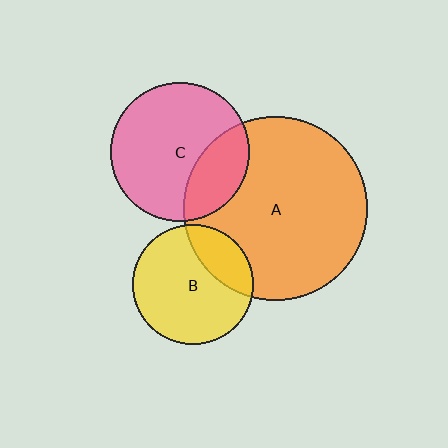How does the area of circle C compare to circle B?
Approximately 1.3 times.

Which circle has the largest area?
Circle A (orange).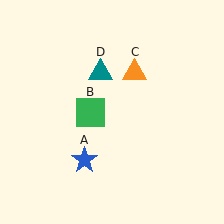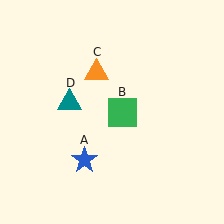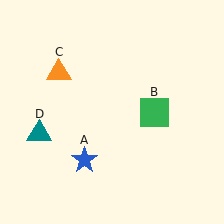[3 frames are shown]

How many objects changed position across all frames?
3 objects changed position: green square (object B), orange triangle (object C), teal triangle (object D).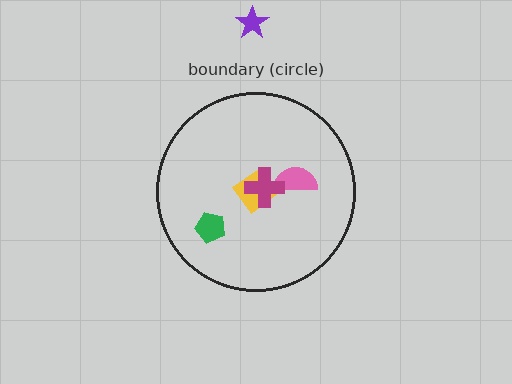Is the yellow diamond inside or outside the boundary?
Inside.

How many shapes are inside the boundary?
4 inside, 1 outside.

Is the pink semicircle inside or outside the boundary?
Inside.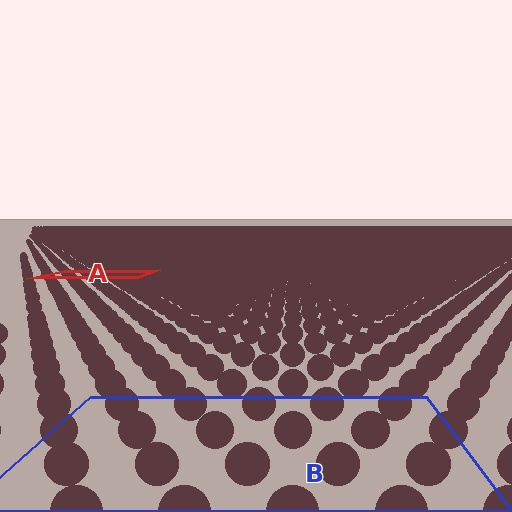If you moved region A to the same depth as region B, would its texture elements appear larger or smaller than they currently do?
They would appear larger. At a closer depth, the same texture elements are projected at a bigger on-screen size.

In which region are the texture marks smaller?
The texture marks are smaller in region A, because it is farther away.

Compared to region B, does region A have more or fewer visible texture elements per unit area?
Region A has more texture elements per unit area — they are packed more densely because it is farther away.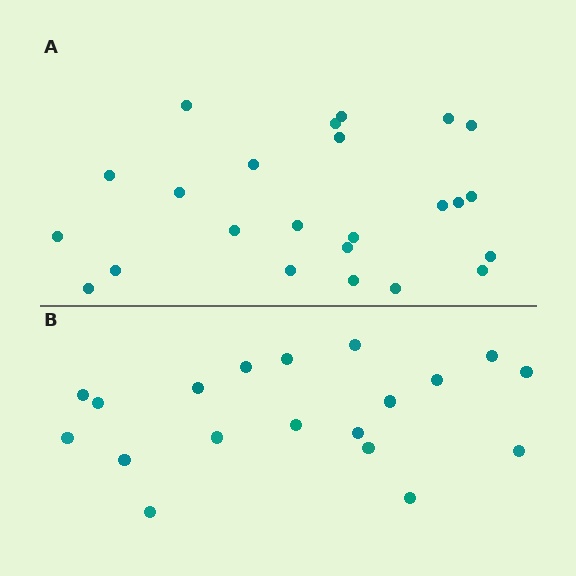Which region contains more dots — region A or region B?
Region A (the top region) has more dots.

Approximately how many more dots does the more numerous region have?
Region A has about 5 more dots than region B.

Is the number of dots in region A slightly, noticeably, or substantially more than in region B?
Region A has noticeably more, but not dramatically so. The ratio is roughly 1.3 to 1.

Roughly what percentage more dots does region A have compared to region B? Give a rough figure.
About 25% more.